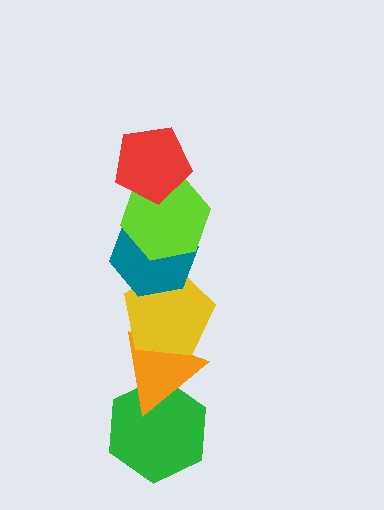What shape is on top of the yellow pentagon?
The teal hexagon is on top of the yellow pentagon.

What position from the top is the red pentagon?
The red pentagon is 1st from the top.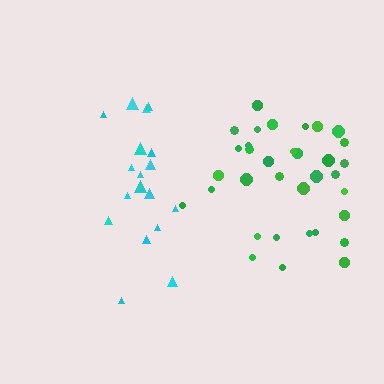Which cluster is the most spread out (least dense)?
Cyan.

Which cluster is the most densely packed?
Green.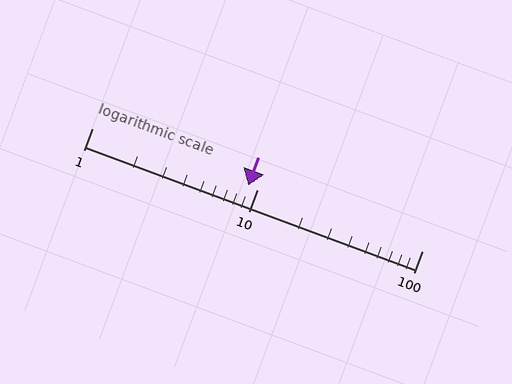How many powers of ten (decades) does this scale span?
The scale spans 2 decades, from 1 to 100.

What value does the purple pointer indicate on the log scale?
The pointer indicates approximately 8.8.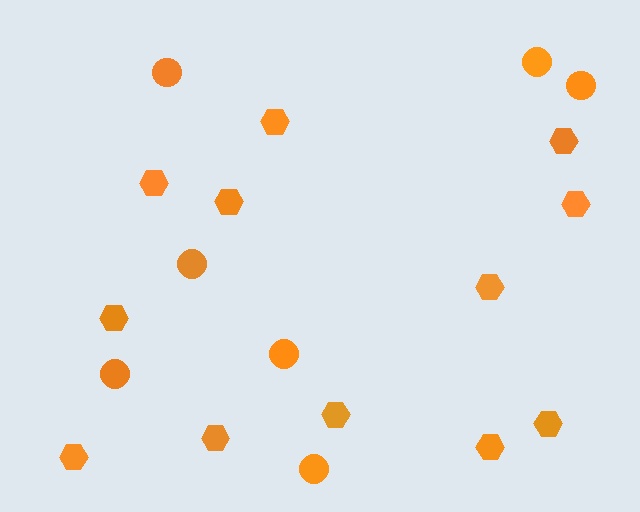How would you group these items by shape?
There are 2 groups: one group of hexagons (12) and one group of circles (7).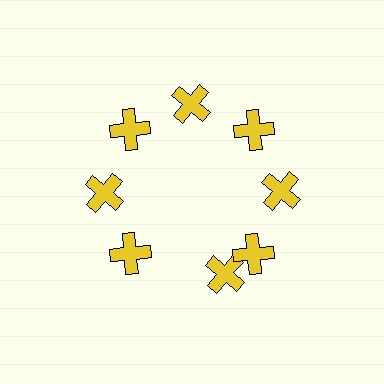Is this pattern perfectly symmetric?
No. The 8 yellow crosses are arranged in a ring, but one element near the 6 o'clock position is rotated out of alignment along the ring, breaking the 8-fold rotational symmetry.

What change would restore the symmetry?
The symmetry would be restored by rotating it back into even spacing with its neighbors so that all 8 crosses sit at equal angles and equal distance from the center.